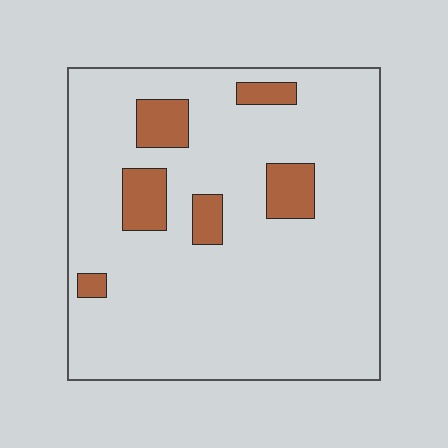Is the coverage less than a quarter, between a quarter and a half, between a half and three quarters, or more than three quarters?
Less than a quarter.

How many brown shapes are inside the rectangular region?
6.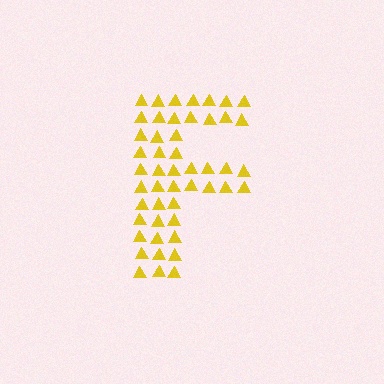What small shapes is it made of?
It is made of small triangles.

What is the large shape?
The large shape is the letter F.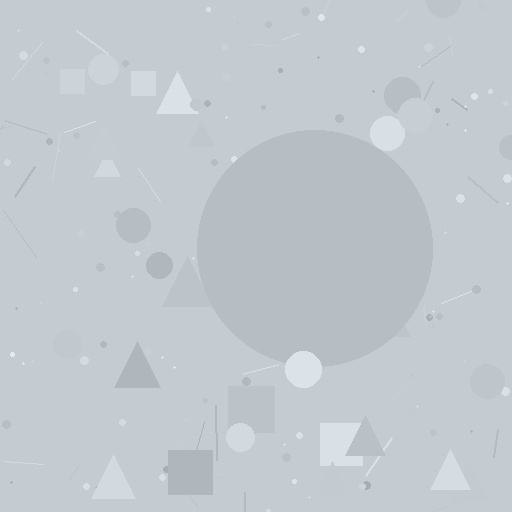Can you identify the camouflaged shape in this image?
The camouflaged shape is a circle.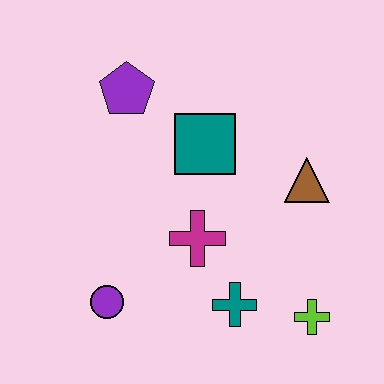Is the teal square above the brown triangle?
Yes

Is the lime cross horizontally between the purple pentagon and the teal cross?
No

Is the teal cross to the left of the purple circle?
No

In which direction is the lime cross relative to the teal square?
The lime cross is below the teal square.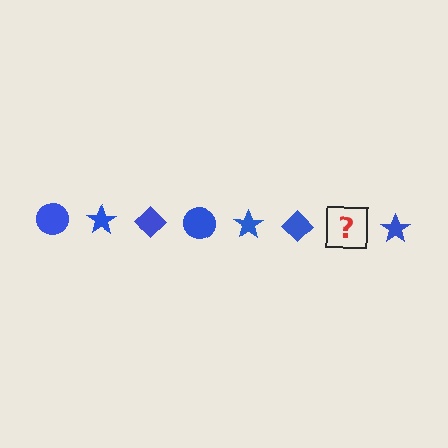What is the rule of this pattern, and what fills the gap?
The rule is that the pattern cycles through circle, star, diamond shapes in blue. The gap should be filled with a blue circle.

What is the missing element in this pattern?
The missing element is a blue circle.